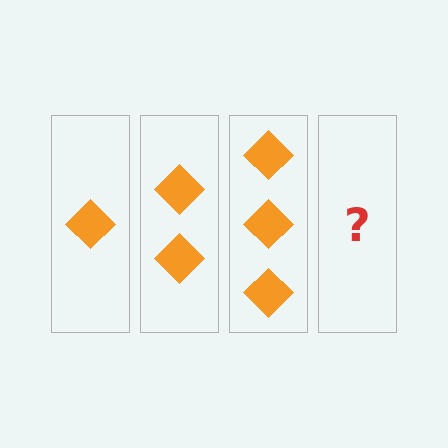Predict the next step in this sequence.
The next step is 4 diamonds.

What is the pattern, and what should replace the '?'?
The pattern is that each step adds one more diamond. The '?' should be 4 diamonds.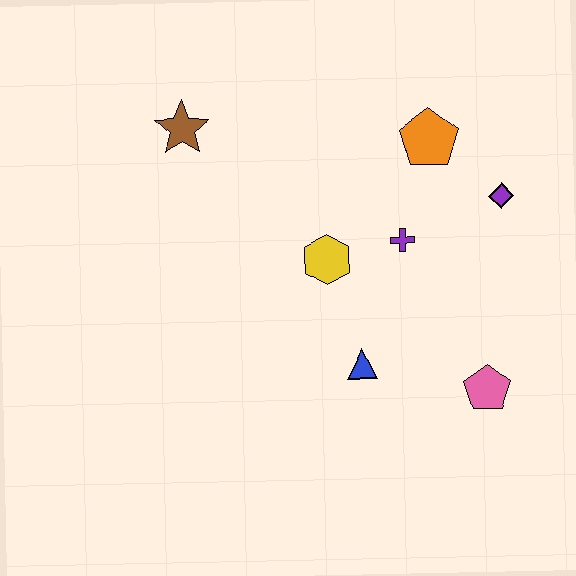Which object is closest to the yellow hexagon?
The purple cross is closest to the yellow hexagon.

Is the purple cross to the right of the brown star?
Yes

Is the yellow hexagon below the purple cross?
Yes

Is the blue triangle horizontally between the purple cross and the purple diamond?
No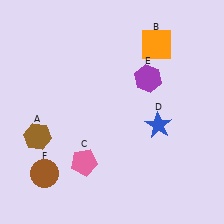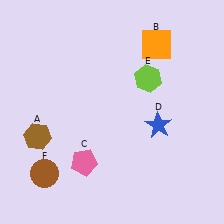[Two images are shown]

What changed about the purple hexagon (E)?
In Image 1, E is purple. In Image 2, it changed to lime.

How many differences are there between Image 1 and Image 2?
There is 1 difference between the two images.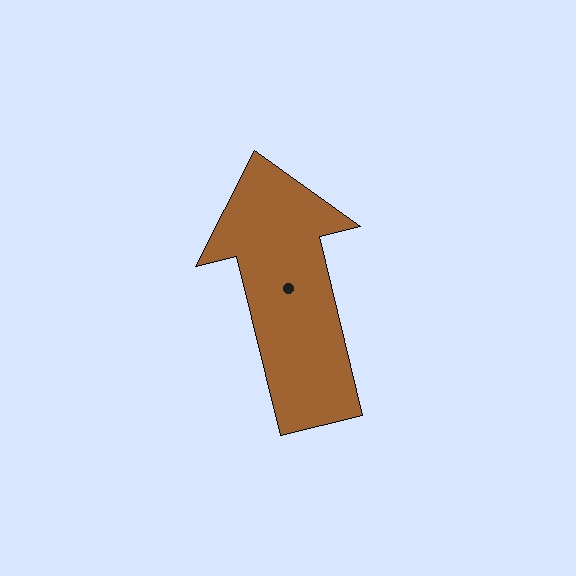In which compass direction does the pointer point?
North.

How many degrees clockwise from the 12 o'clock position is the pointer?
Approximately 346 degrees.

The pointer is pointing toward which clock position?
Roughly 12 o'clock.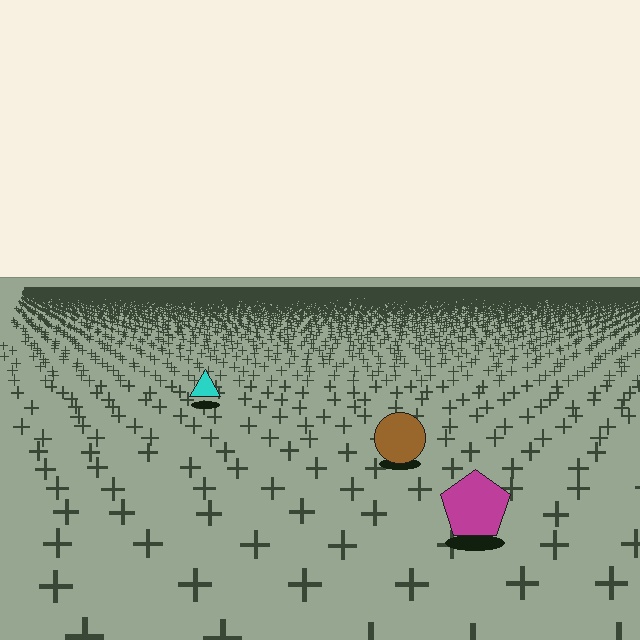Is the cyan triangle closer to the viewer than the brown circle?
No. The brown circle is closer — you can tell from the texture gradient: the ground texture is coarser near it.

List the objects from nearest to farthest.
From nearest to farthest: the magenta pentagon, the brown circle, the cyan triangle.